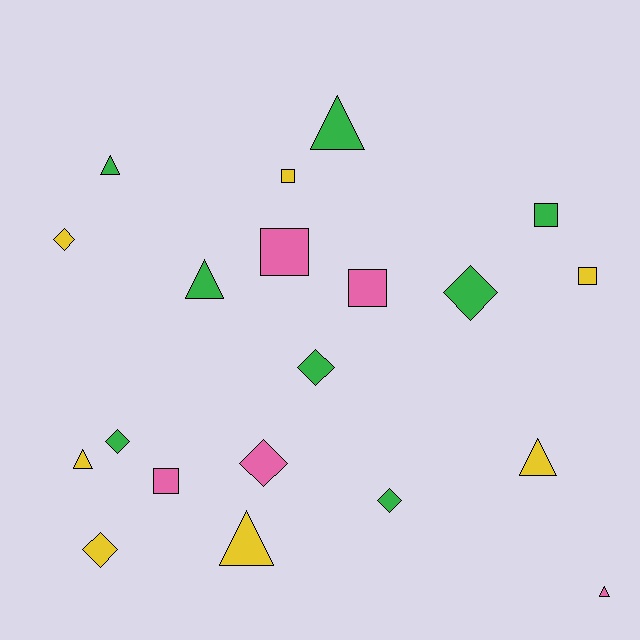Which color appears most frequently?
Green, with 8 objects.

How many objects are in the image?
There are 20 objects.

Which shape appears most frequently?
Triangle, with 7 objects.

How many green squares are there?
There is 1 green square.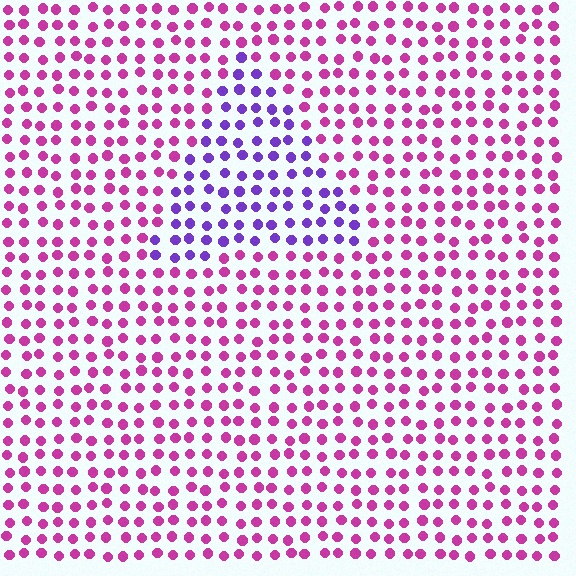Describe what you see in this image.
The image is filled with small magenta elements in a uniform arrangement. A triangle-shaped region is visible where the elements are tinted to a slightly different hue, forming a subtle color boundary.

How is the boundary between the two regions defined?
The boundary is defined purely by a slight shift in hue (about 50 degrees). Spacing, size, and orientation are identical on both sides.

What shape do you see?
I see a triangle.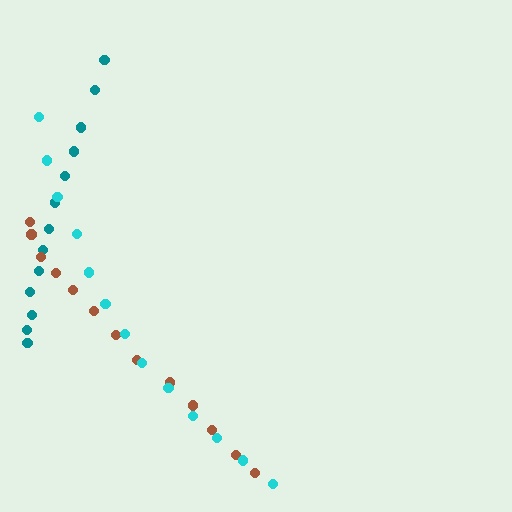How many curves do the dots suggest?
There are 3 distinct paths.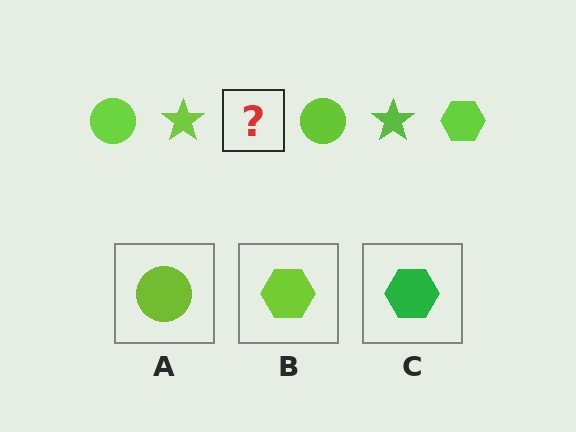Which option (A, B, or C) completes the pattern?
B.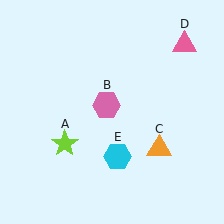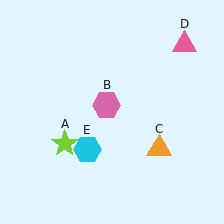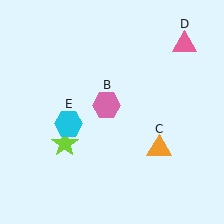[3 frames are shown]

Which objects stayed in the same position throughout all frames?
Lime star (object A) and pink hexagon (object B) and orange triangle (object C) and pink triangle (object D) remained stationary.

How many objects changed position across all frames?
1 object changed position: cyan hexagon (object E).